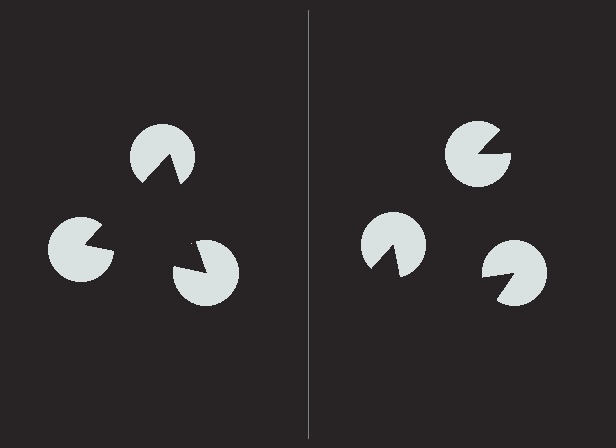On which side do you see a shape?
An illusory triangle appears on the left side. On the right side the wedge cuts are rotated, so no coherent shape forms.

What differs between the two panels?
The pac-man discs are positioned identically on both sides; only the wedge orientations differ. On the left they align to a triangle; on the right they are misaligned.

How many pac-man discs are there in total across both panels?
6 — 3 on each side.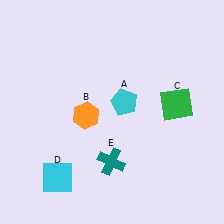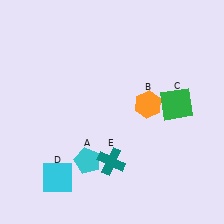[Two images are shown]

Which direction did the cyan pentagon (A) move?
The cyan pentagon (A) moved down.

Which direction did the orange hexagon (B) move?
The orange hexagon (B) moved right.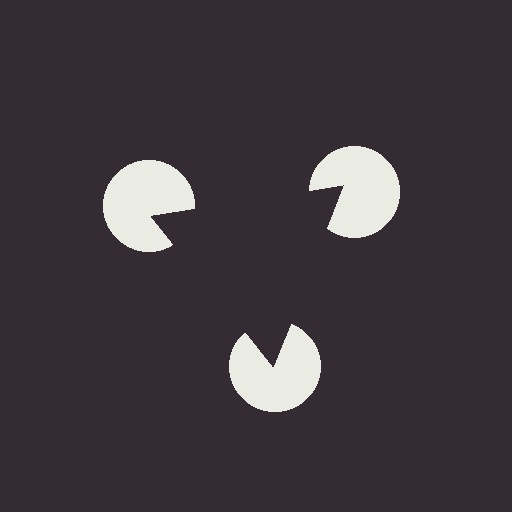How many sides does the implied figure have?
3 sides.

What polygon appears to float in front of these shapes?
An illusory triangle — its edges are inferred from the aligned wedge cuts in the pac-man discs, not physically drawn.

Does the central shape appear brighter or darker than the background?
It typically appears slightly darker than the background, even though no actual brightness change is drawn.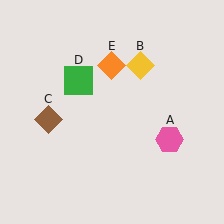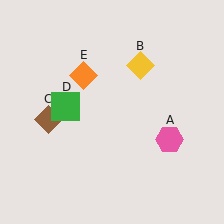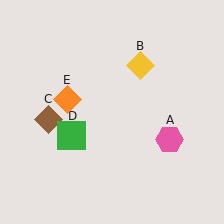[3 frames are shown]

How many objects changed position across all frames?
2 objects changed position: green square (object D), orange diamond (object E).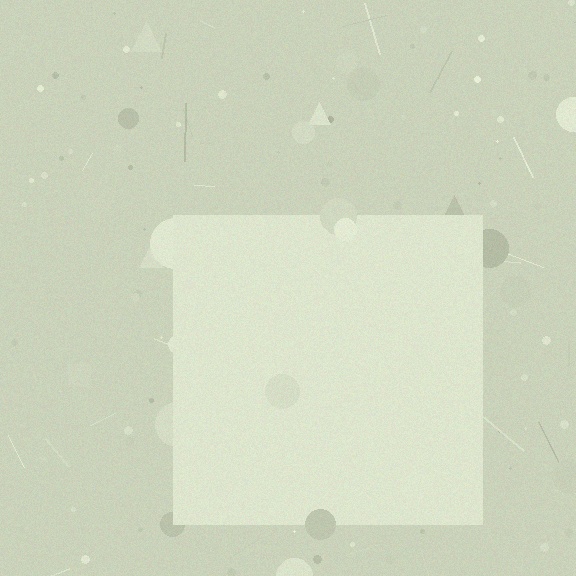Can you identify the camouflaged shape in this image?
The camouflaged shape is a square.